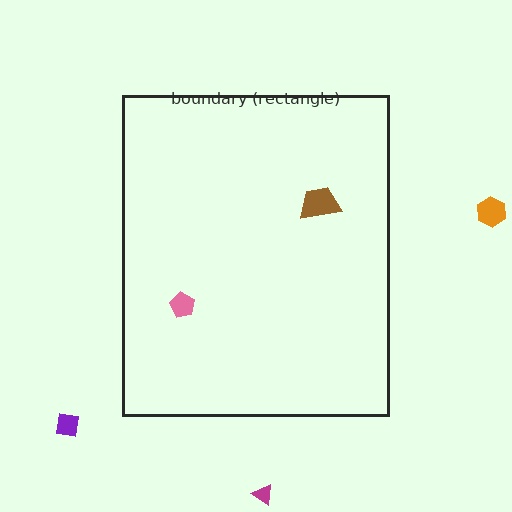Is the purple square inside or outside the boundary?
Outside.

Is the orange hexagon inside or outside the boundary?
Outside.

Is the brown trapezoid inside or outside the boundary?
Inside.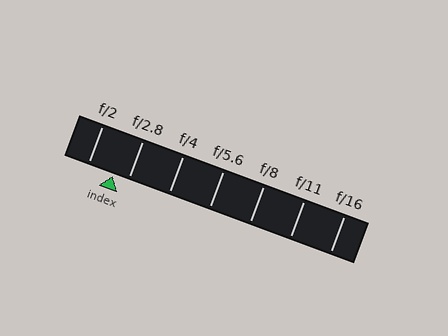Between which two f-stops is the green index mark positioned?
The index mark is between f/2 and f/2.8.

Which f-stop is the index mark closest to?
The index mark is closest to f/2.8.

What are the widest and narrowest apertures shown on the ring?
The widest aperture shown is f/2 and the narrowest is f/16.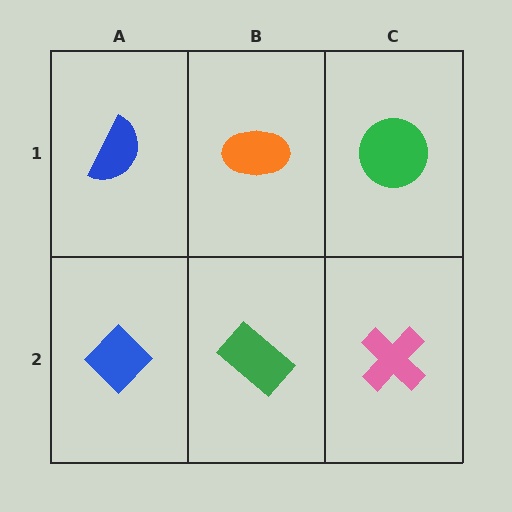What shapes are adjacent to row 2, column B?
An orange ellipse (row 1, column B), a blue diamond (row 2, column A), a pink cross (row 2, column C).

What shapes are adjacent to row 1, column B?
A green rectangle (row 2, column B), a blue semicircle (row 1, column A), a green circle (row 1, column C).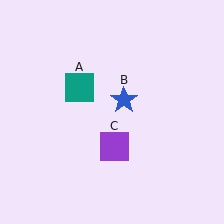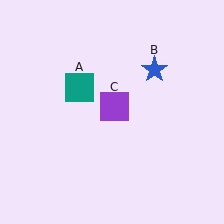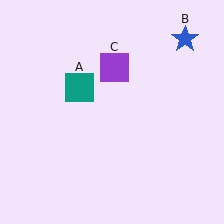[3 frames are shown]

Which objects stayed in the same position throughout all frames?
Teal square (object A) remained stationary.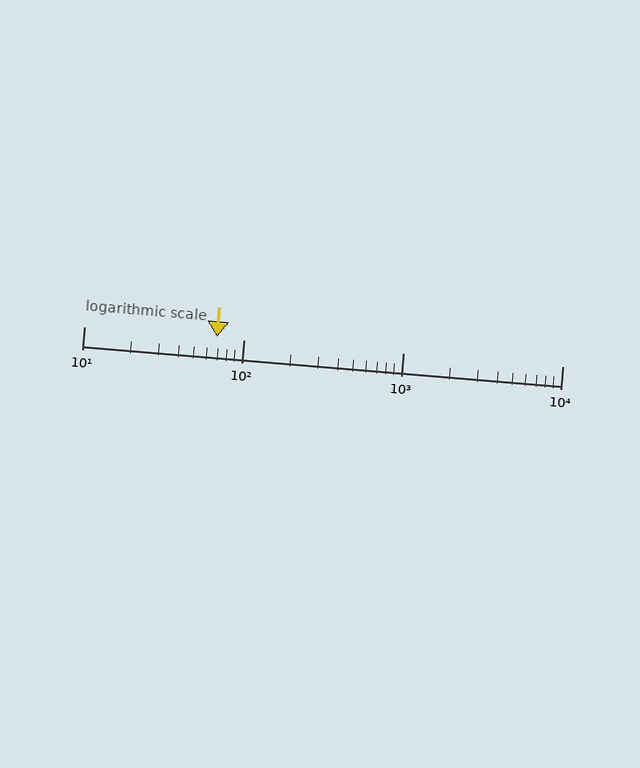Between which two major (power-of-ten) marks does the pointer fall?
The pointer is between 10 and 100.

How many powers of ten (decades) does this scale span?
The scale spans 3 decades, from 10 to 10000.